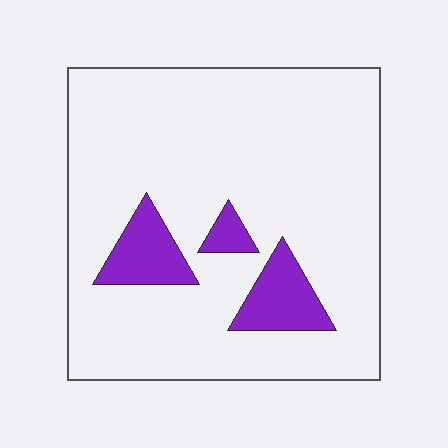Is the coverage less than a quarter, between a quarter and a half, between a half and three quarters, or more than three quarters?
Less than a quarter.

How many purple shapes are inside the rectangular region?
3.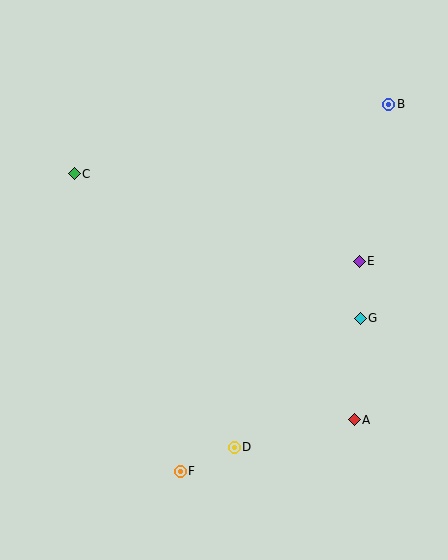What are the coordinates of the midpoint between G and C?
The midpoint between G and C is at (217, 246).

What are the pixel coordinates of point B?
Point B is at (389, 104).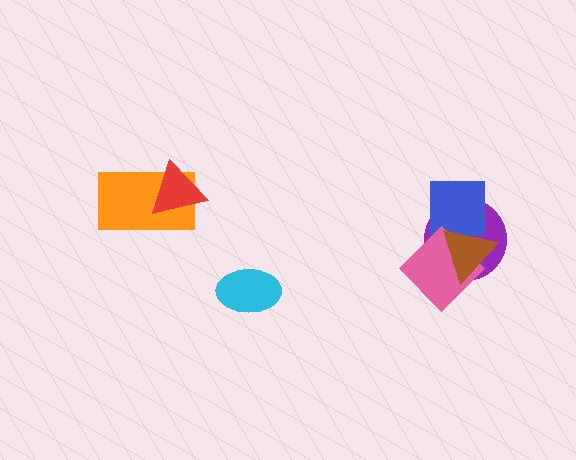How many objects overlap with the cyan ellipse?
0 objects overlap with the cyan ellipse.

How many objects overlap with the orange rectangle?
1 object overlaps with the orange rectangle.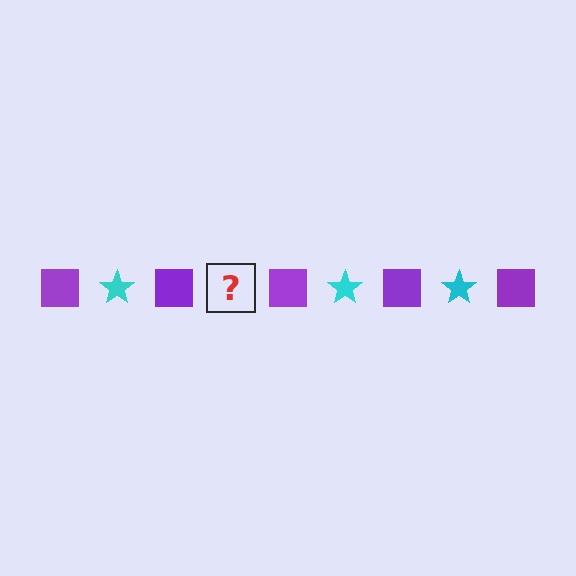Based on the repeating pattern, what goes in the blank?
The blank should be a cyan star.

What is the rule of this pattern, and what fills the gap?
The rule is that the pattern alternates between purple square and cyan star. The gap should be filled with a cyan star.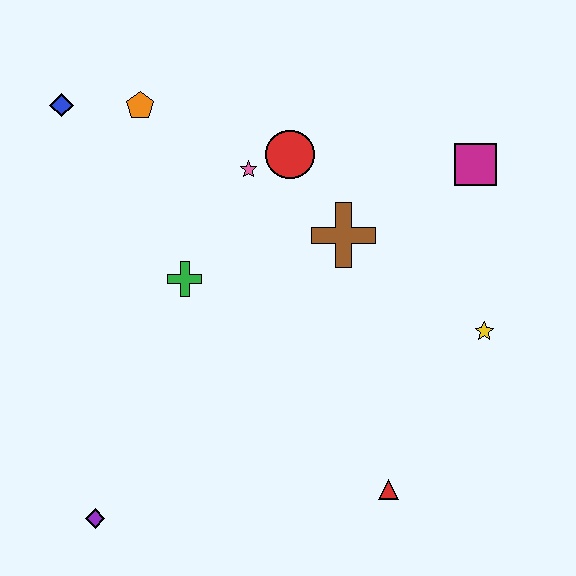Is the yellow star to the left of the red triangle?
No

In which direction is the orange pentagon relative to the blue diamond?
The orange pentagon is to the right of the blue diamond.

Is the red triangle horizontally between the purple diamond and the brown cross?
No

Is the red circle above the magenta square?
Yes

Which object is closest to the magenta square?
The brown cross is closest to the magenta square.